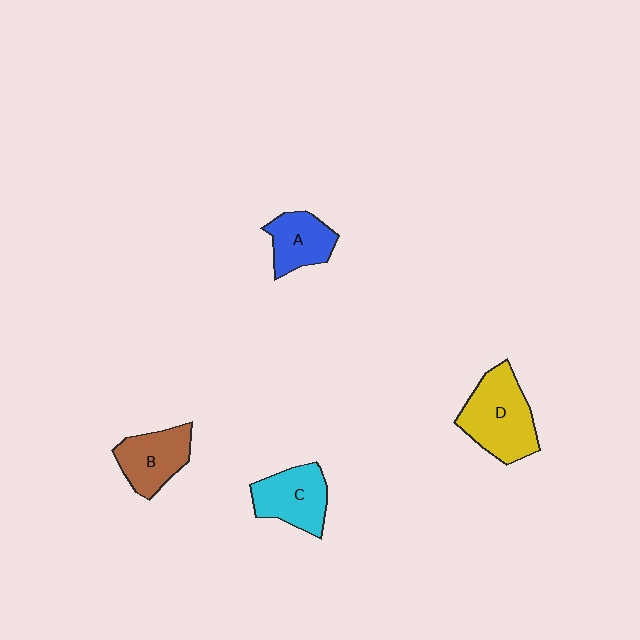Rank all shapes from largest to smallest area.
From largest to smallest: D (yellow), C (cyan), B (brown), A (blue).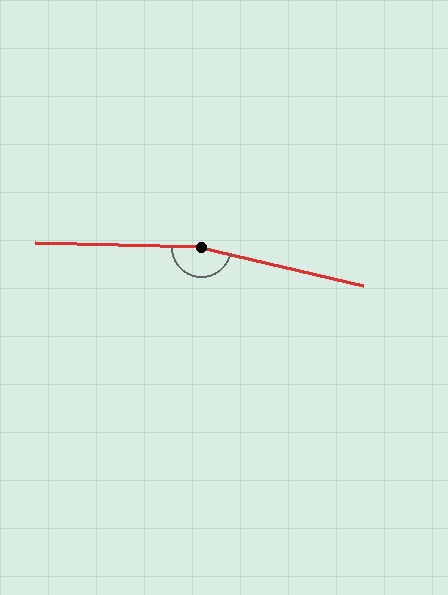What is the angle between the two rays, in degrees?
Approximately 168 degrees.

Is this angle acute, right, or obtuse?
It is obtuse.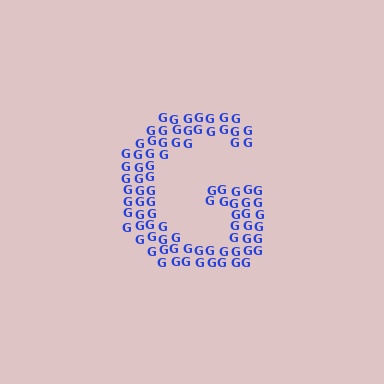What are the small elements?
The small elements are letter G's.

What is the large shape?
The large shape is the letter G.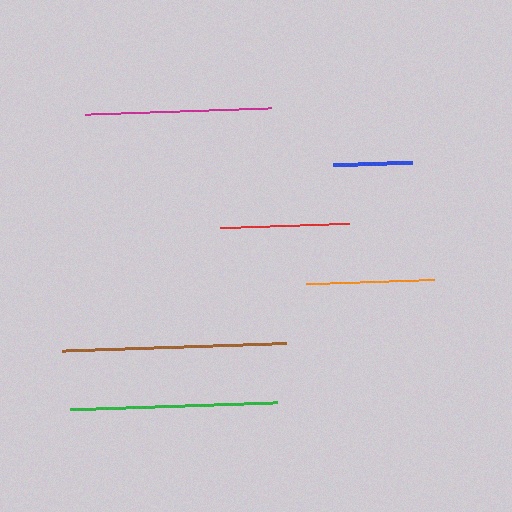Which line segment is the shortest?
The blue line is the shortest at approximately 80 pixels.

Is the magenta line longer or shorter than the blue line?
The magenta line is longer than the blue line.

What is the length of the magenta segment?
The magenta segment is approximately 186 pixels long.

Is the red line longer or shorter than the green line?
The green line is longer than the red line.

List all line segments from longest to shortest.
From longest to shortest: brown, green, magenta, red, orange, blue.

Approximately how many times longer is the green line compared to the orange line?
The green line is approximately 1.6 times the length of the orange line.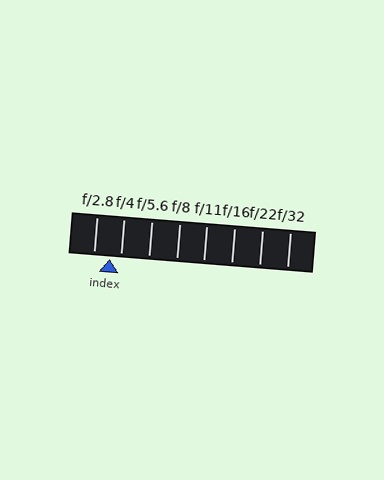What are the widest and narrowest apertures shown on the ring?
The widest aperture shown is f/2.8 and the narrowest is f/32.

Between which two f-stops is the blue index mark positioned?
The index mark is between f/2.8 and f/4.